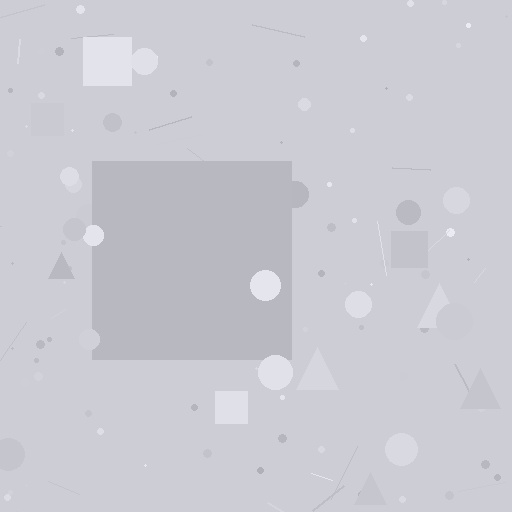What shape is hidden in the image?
A square is hidden in the image.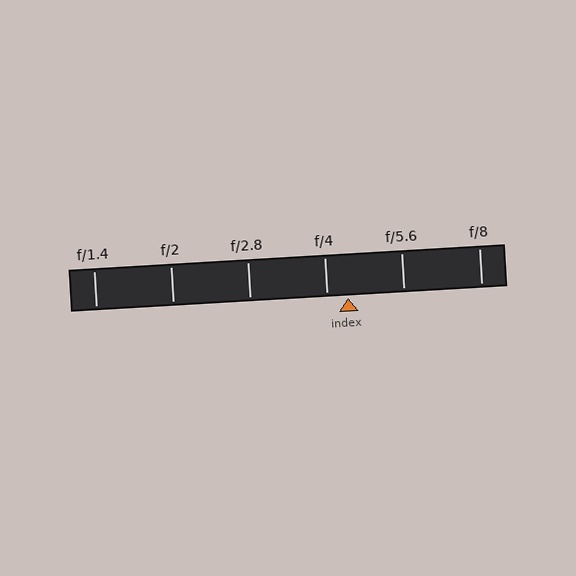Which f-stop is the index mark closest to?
The index mark is closest to f/4.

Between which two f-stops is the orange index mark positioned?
The index mark is between f/4 and f/5.6.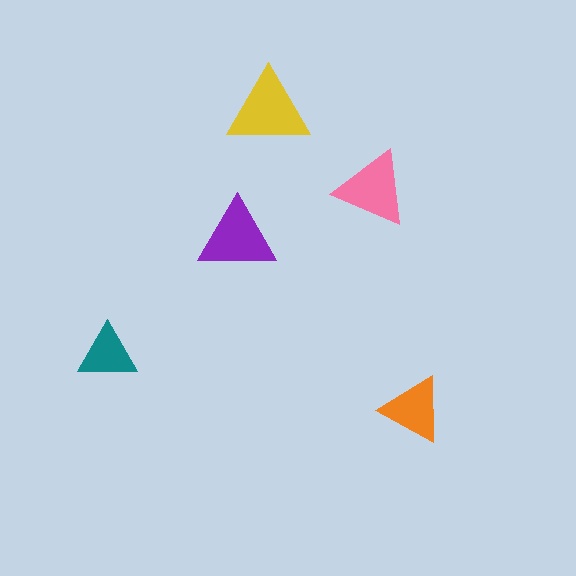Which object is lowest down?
The orange triangle is bottommost.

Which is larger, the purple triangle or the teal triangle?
The purple one.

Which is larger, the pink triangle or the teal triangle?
The pink one.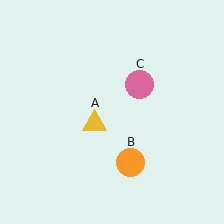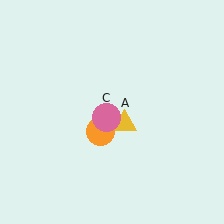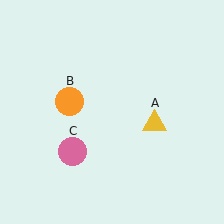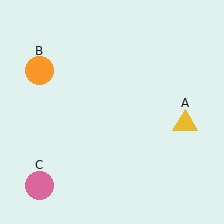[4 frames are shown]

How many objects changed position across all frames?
3 objects changed position: yellow triangle (object A), orange circle (object B), pink circle (object C).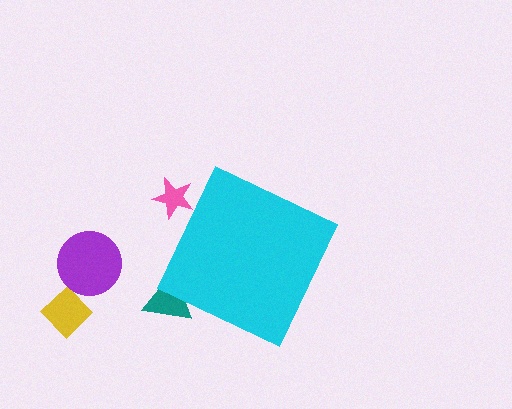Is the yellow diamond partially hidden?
No, the yellow diamond is fully visible.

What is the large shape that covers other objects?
A cyan diamond.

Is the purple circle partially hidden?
No, the purple circle is fully visible.